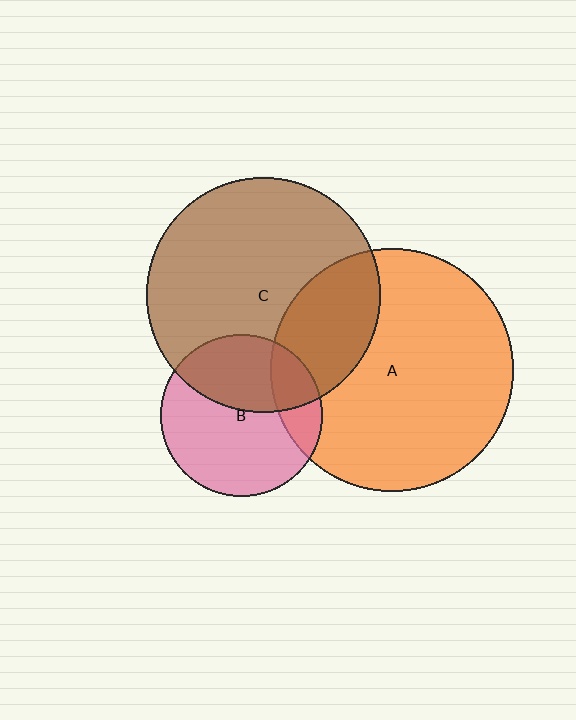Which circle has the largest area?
Circle A (orange).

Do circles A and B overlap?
Yes.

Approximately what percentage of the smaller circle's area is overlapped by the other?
Approximately 20%.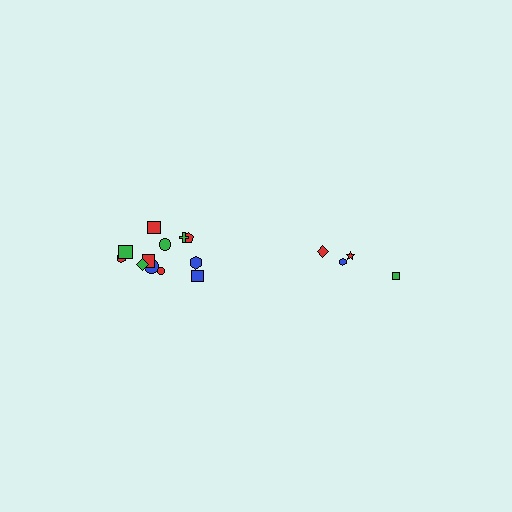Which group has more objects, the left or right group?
The left group.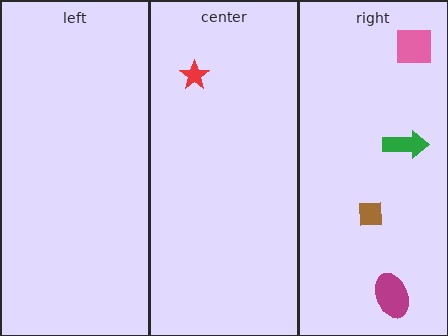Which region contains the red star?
The center region.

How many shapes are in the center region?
1.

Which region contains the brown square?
The right region.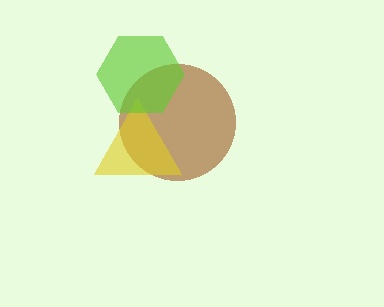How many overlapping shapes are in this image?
There are 3 overlapping shapes in the image.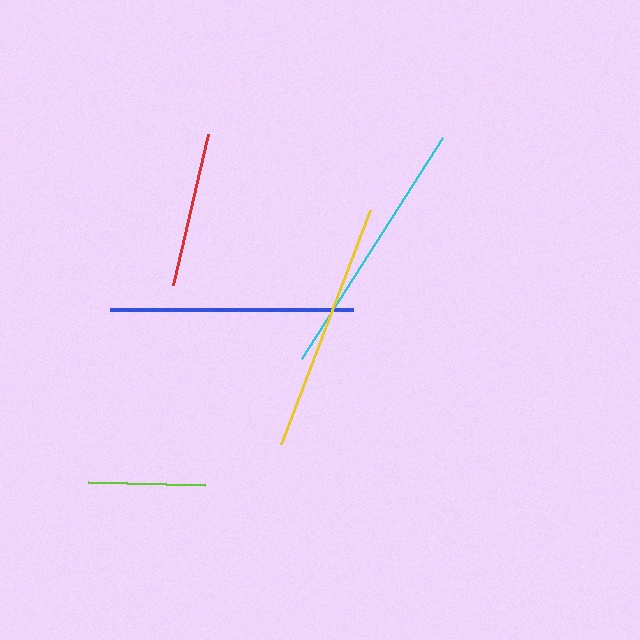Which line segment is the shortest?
The lime line is the shortest at approximately 117 pixels.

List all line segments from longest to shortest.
From longest to shortest: cyan, yellow, blue, red, lime.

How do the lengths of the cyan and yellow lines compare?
The cyan and yellow lines are approximately the same length.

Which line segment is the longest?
The cyan line is the longest at approximately 262 pixels.